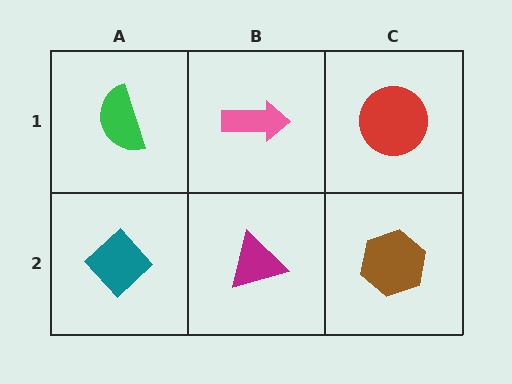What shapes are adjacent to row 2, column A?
A green semicircle (row 1, column A), a magenta triangle (row 2, column B).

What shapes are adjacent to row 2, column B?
A pink arrow (row 1, column B), a teal diamond (row 2, column A), a brown hexagon (row 2, column C).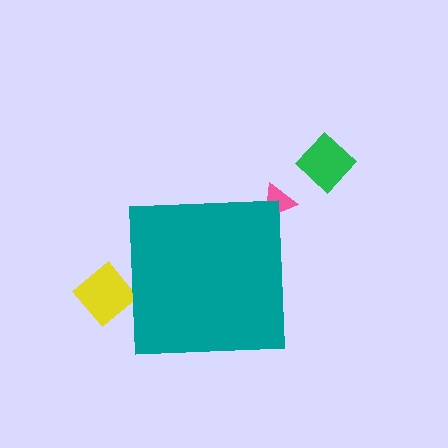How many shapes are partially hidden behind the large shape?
2 shapes are partially hidden.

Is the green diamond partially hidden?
No, the green diamond is fully visible.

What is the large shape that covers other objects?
A teal square.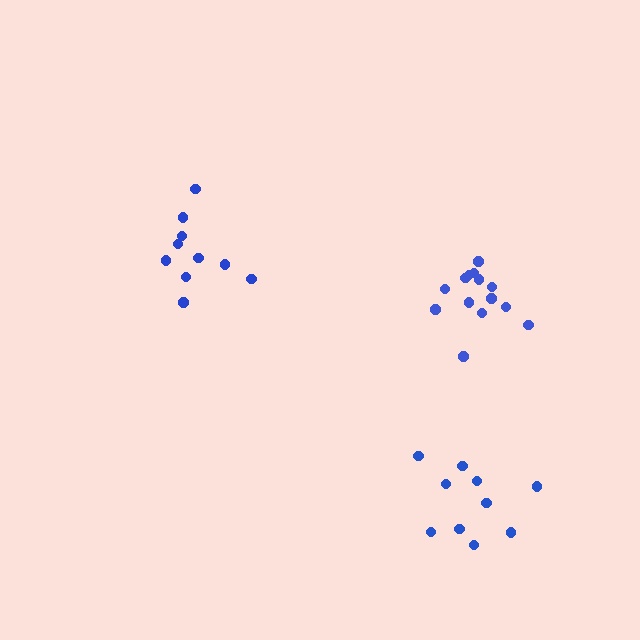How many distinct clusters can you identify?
There are 3 distinct clusters.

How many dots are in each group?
Group 1: 10 dots, Group 2: 10 dots, Group 3: 14 dots (34 total).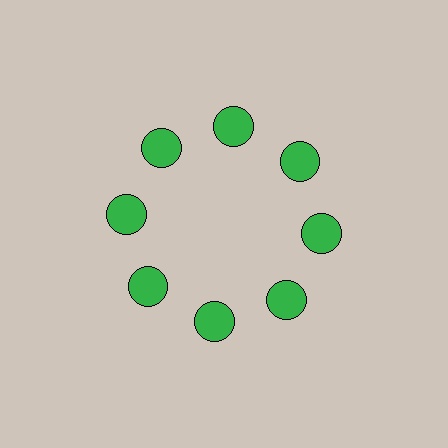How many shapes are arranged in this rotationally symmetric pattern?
There are 8 shapes, arranged in 8 groups of 1.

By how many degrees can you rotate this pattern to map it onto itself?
The pattern maps onto itself every 45 degrees of rotation.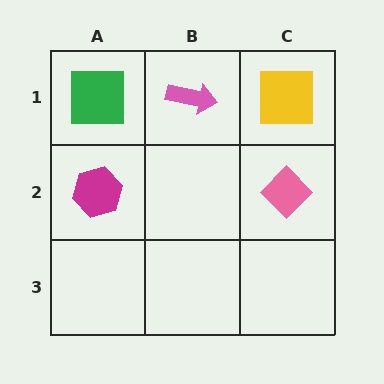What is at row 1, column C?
A yellow square.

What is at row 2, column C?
A pink diamond.